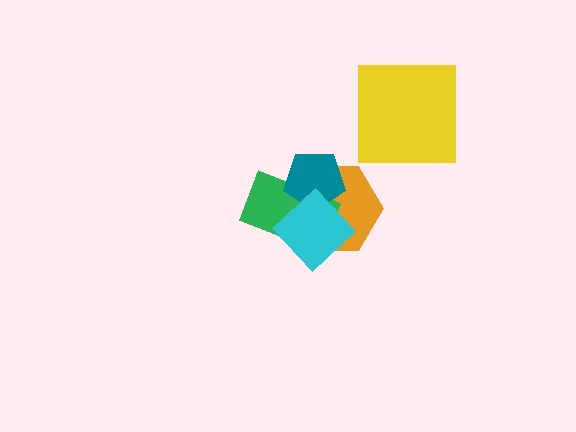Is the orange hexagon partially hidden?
Yes, it is partially covered by another shape.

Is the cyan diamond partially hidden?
No, no other shape covers it.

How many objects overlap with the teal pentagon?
3 objects overlap with the teal pentagon.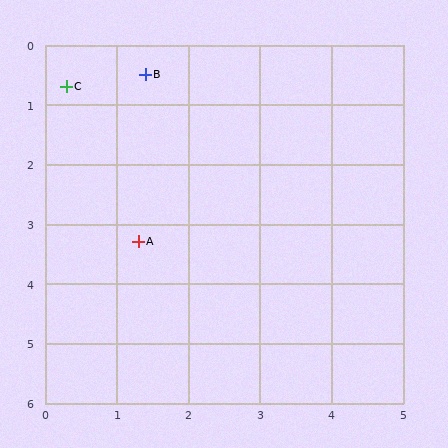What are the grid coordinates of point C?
Point C is at approximately (0.3, 0.7).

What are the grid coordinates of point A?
Point A is at approximately (1.3, 3.3).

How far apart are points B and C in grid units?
Points B and C are about 1.1 grid units apart.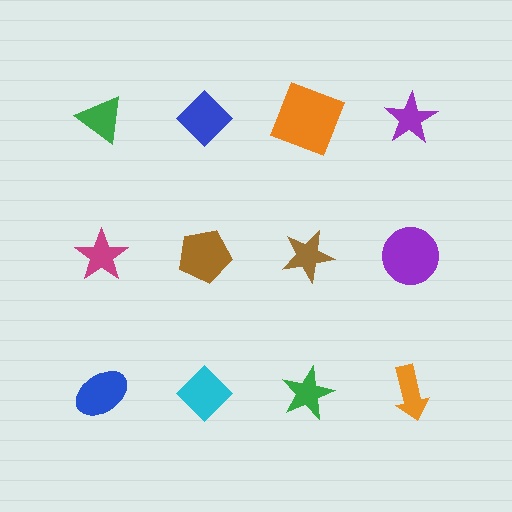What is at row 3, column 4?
An orange arrow.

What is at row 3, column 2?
A cyan diamond.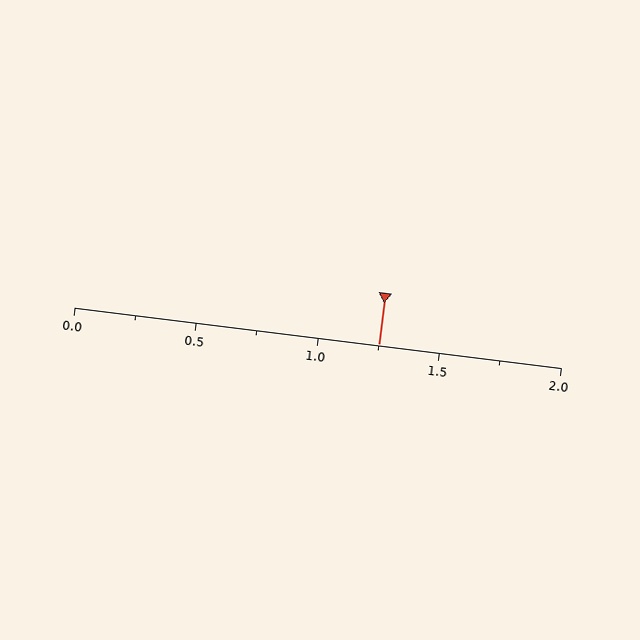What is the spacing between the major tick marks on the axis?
The major ticks are spaced 0.5 apart.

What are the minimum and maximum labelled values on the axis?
The axis runs from 0.0 to 2.0.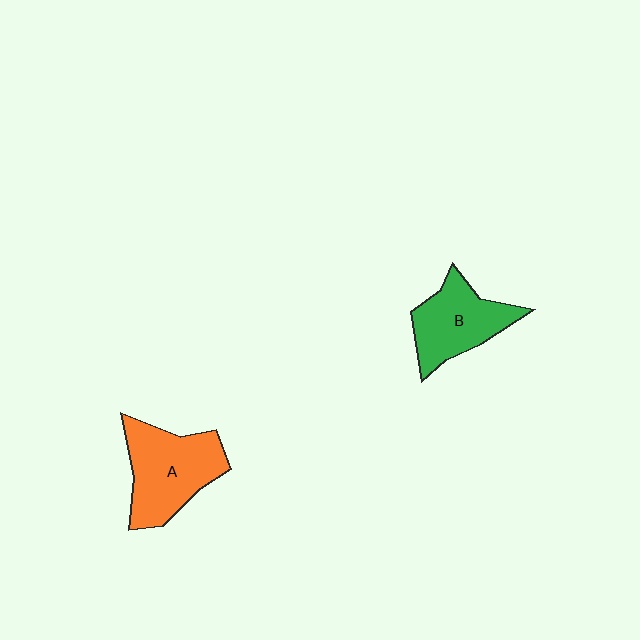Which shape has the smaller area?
Shape B (green).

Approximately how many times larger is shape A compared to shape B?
Approximately 1.2 times.